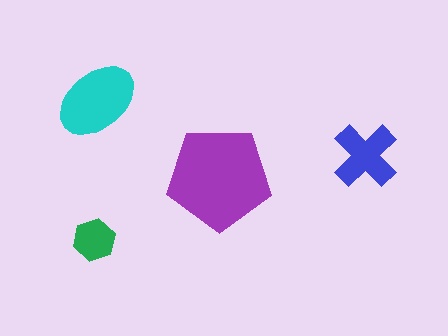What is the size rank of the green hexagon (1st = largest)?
4th.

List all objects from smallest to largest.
The green hexagon, the blue cross, the cyan ellipse, the purple pentagon.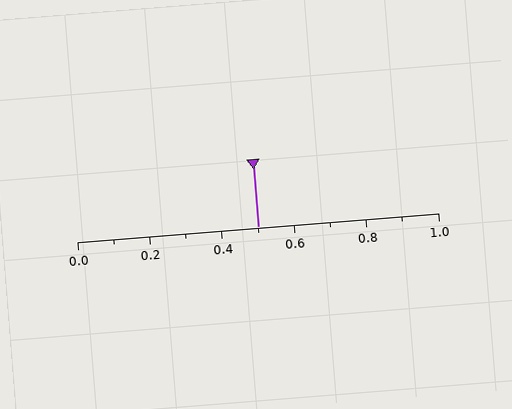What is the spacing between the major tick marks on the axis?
The major ticks are spaced 0.2 apart.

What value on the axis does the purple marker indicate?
The marker indicates approximately 0.5.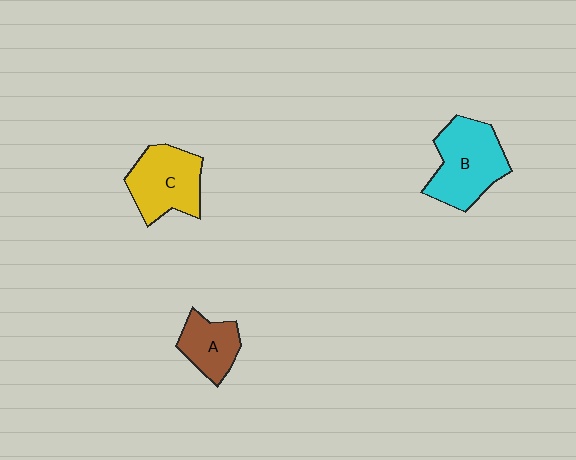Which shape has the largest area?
Shape B (cyan).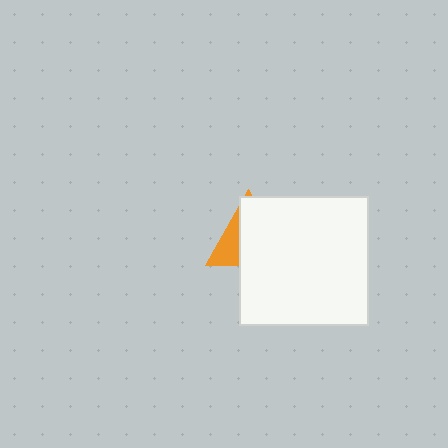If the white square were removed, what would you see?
You would see the complete orange triangle.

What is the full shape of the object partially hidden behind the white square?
The partially hidden object is an orange triangle.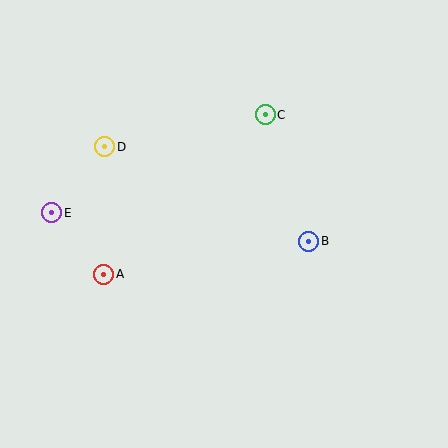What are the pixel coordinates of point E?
Point E is at (52, 213).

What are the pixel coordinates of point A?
Point A is at (104, 274).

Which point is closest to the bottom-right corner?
Point B is closest to the bottom-right corner.